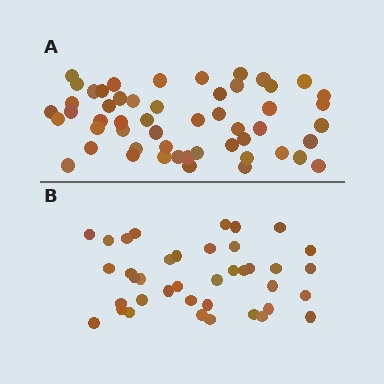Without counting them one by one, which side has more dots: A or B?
Region A (the top region) has more dots.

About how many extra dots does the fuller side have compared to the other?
Region A has approximately 15 more dots than region B.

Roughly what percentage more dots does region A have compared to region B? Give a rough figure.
About 35% more.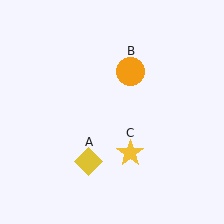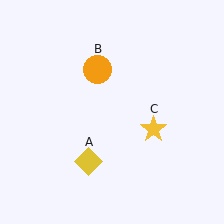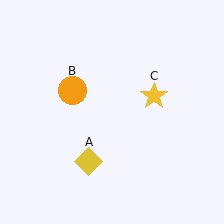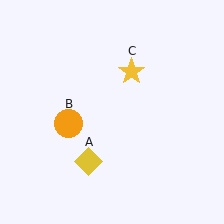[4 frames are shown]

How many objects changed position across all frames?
2 objects changed position: orange circle (object B), yellow star (object C).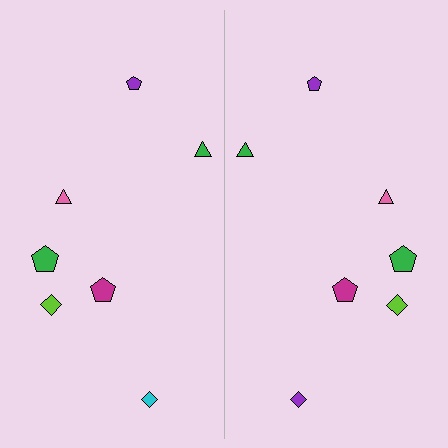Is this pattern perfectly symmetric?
No, the pattern is not perfectly symmetric. The purple diamond on the right side breaks the symmetry — its mirror counterpart is cyan.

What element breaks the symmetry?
The purple diamond on the right side breaks the symmetry — its mirror counterpart is cyan.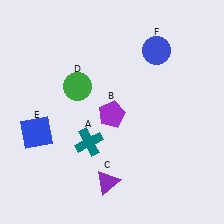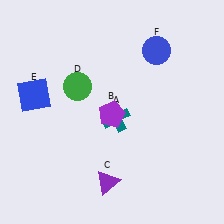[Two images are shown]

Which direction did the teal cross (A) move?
The teal cross (A) moved right.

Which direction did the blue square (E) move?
The blue square (E) moved up.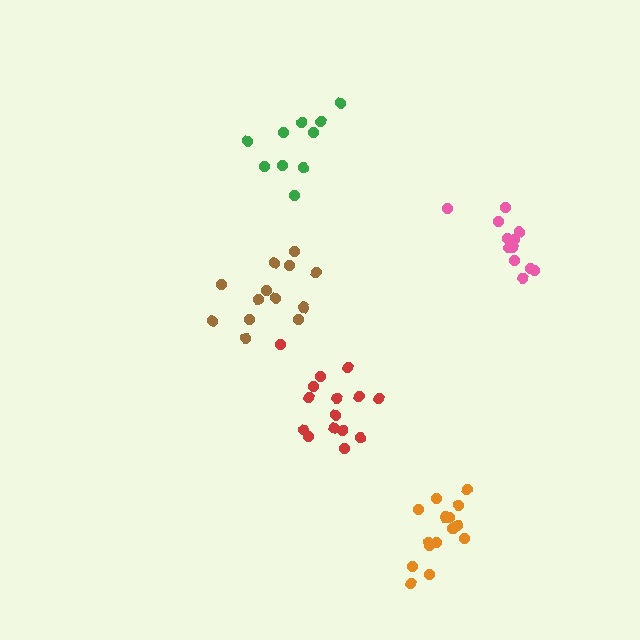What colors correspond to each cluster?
The clusters are colored: red, green, orange, pink, brown.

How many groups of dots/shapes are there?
There are 5 groups.